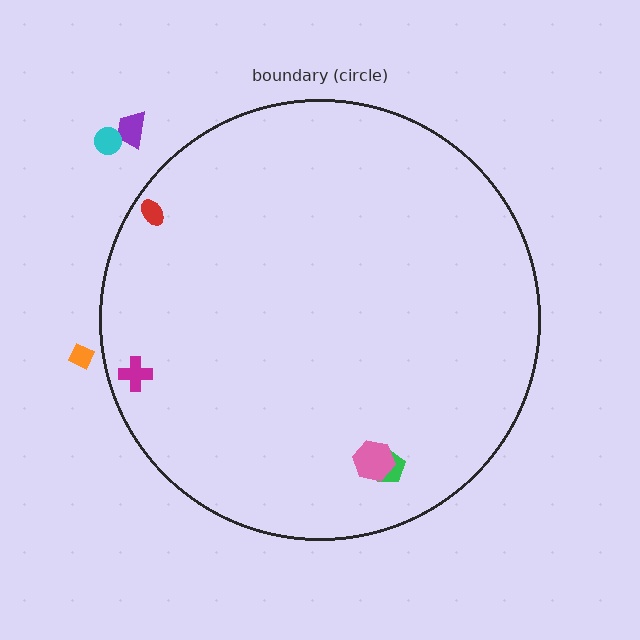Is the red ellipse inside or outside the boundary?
Inside.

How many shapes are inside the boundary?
4 inside, 3 outside.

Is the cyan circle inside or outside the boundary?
Outside.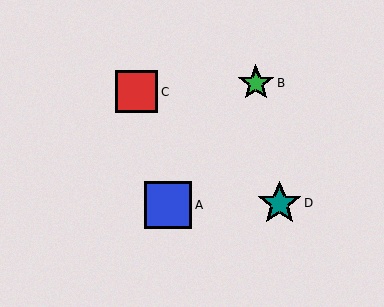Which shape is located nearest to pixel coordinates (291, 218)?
The teal star (labeled D) at (279, 203) is nearest to that location.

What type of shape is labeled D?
Shape D is a teal star.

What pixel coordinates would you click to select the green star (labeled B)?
Click at (256, 83) to select the green star B.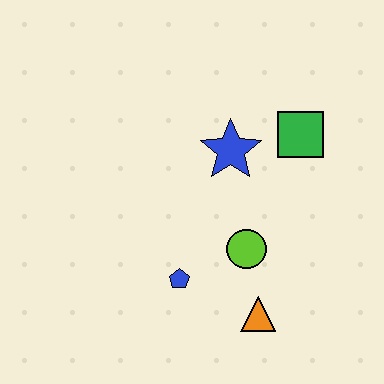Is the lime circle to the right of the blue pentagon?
Yes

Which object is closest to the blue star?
The green square is closest to the blue star.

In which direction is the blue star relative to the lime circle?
The blue star is above the lime circle.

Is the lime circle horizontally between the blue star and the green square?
Yes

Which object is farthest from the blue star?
The orange triangle is farthest from the blue star.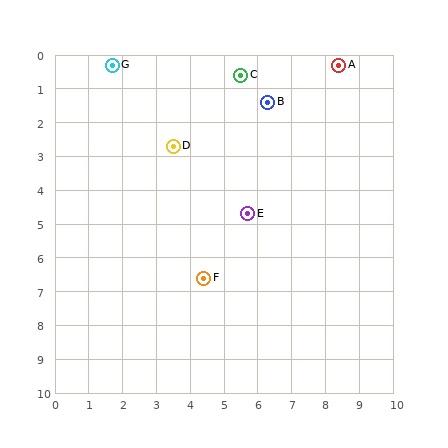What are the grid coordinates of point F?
Point F is at approximately (4.4, 6.6).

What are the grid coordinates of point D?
Point D is at approximately (3.5, 2.7).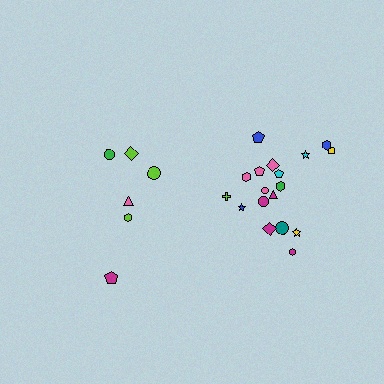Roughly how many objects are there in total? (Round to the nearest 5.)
Roughly 25 objects in total.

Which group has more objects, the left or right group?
The right group.